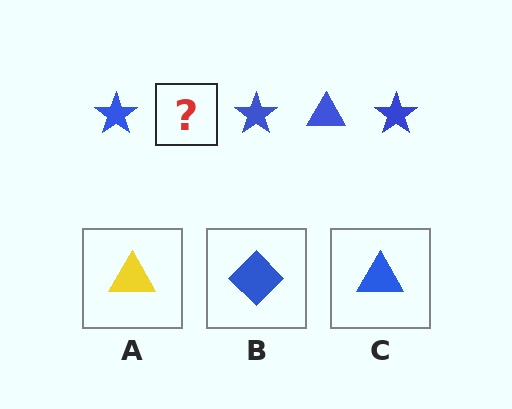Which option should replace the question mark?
Option C.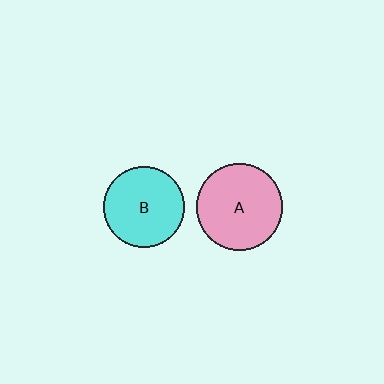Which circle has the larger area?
Circle A (pink).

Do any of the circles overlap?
No, none of the circles overlap.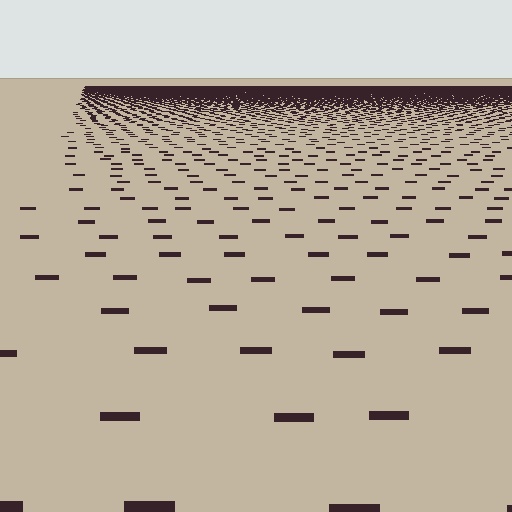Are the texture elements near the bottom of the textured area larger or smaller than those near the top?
Larger. Near the bottom, elements are closer to the viewer and appear at a bigger on-screen size.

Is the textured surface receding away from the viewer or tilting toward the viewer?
The surface is receding away from the viewer. Texture elements get smaller and denser toward the top.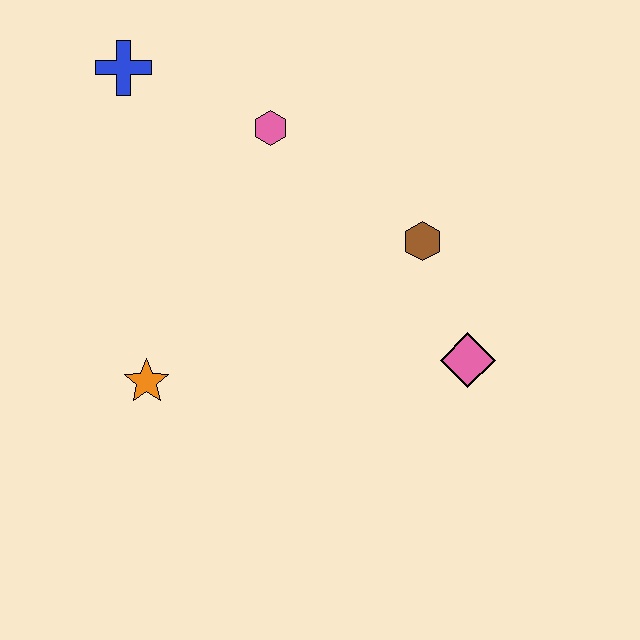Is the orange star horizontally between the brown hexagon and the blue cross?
Yes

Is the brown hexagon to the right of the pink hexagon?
Yes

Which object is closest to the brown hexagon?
The pink diamond is closest to the brown hexagon.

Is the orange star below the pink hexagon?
Yes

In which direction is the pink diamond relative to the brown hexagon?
The pink diamond is below the brown hexagon.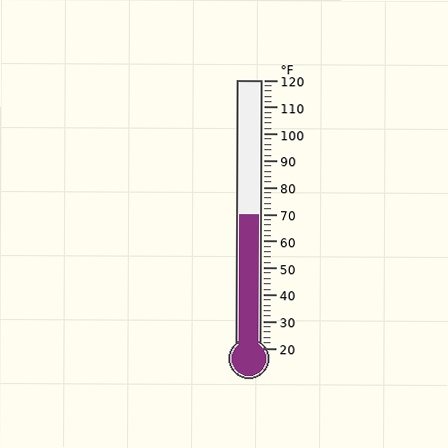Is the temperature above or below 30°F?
The temperature is above 30°F.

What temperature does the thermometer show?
The thermometer shows approximately 70°F.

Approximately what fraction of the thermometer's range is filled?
The thermometer is filled to approximately 50% of its range.